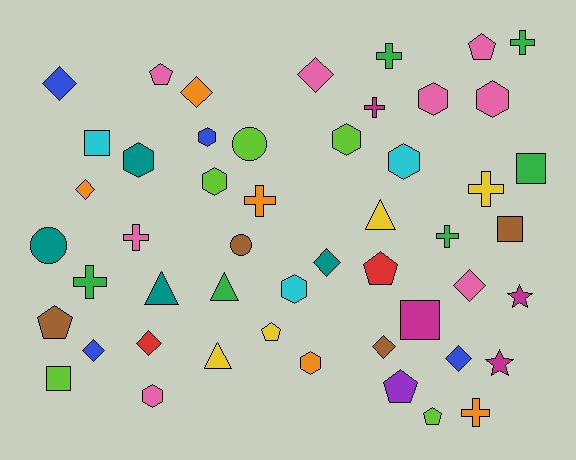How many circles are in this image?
There are 3 circles.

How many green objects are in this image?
There are 6 green objects.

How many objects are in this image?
There are 50 objects.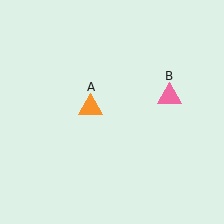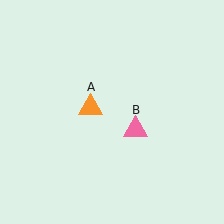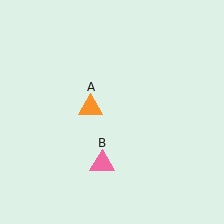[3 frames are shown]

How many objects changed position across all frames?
1 object changed position: pink triangle (object B).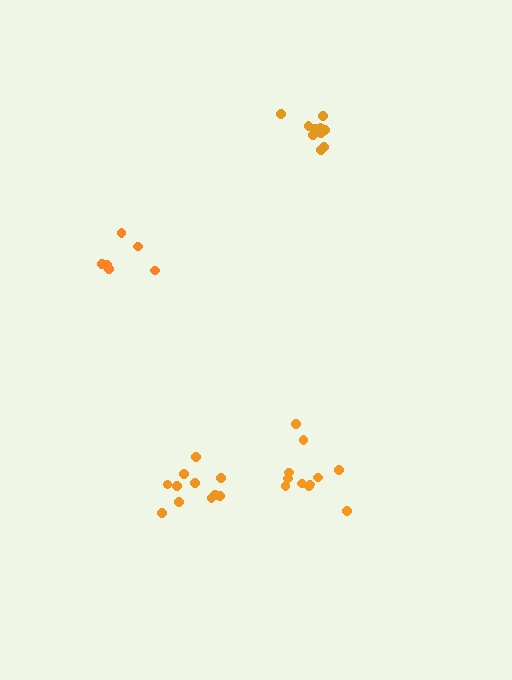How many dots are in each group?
Group 1: 11 dots, Group 2: 6 dots, Group 3: 11 dots, Group 4: 10 dots (38 total).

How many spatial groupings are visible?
There are 4 spatial groupings.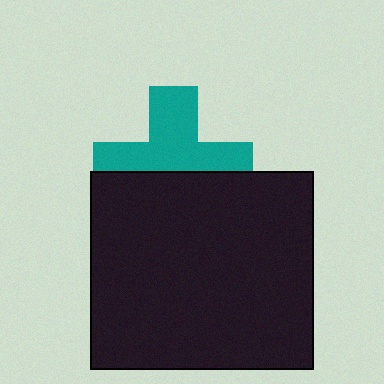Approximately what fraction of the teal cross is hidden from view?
Roughly 43% of the teal cross is hidden behind the black rectangle.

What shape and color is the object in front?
The object in front is a black rectangle.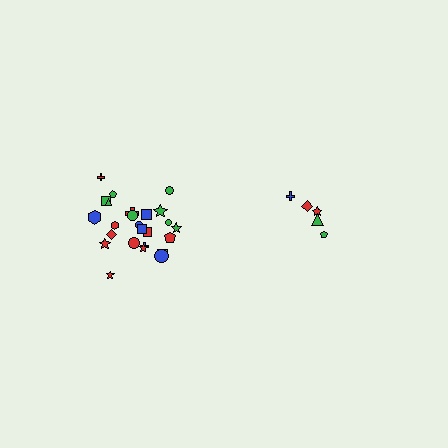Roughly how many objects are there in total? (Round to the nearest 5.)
Roughly 30 objects in total.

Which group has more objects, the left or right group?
The left group.